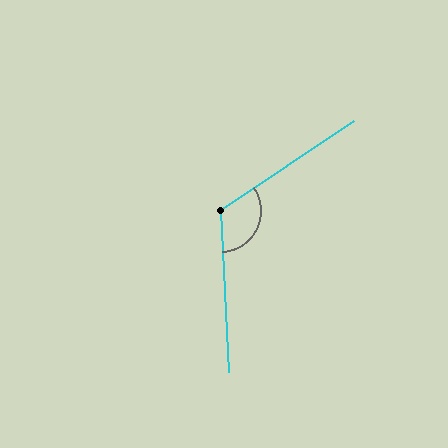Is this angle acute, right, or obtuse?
It is obtuse.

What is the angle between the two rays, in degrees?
Approximately 121 degrees.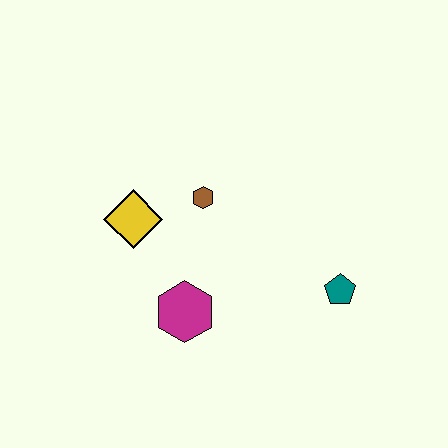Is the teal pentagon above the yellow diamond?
No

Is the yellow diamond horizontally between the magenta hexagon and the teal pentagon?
No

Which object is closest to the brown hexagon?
The yellow diamond is closest to the brown hexagon.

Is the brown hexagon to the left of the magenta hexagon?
No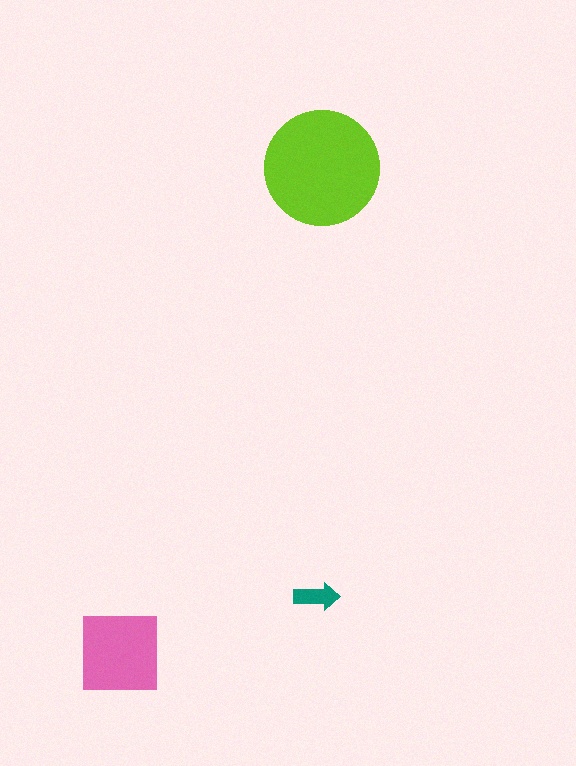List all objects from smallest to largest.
The teal arrow, the pink square, the lime circle.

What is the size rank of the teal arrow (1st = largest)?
3rd.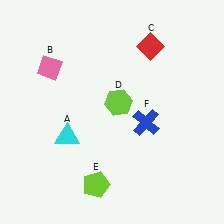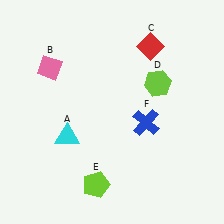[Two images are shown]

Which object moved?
The lime hexagon (D) moved right.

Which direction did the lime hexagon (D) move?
The lime hexagon (D) moved right.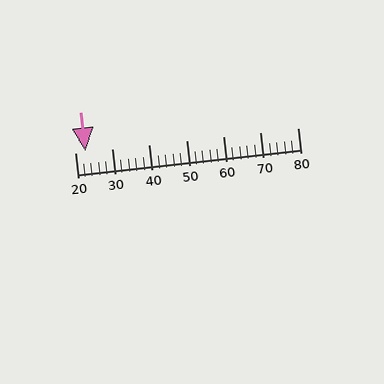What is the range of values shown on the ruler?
The ruler shows values from 20 to 80.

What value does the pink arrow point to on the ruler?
The pink arrow points to approximately 23.